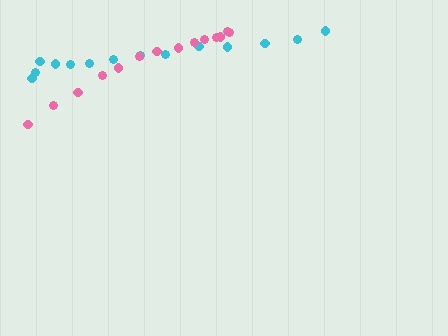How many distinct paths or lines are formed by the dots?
There are 2 distinct paths.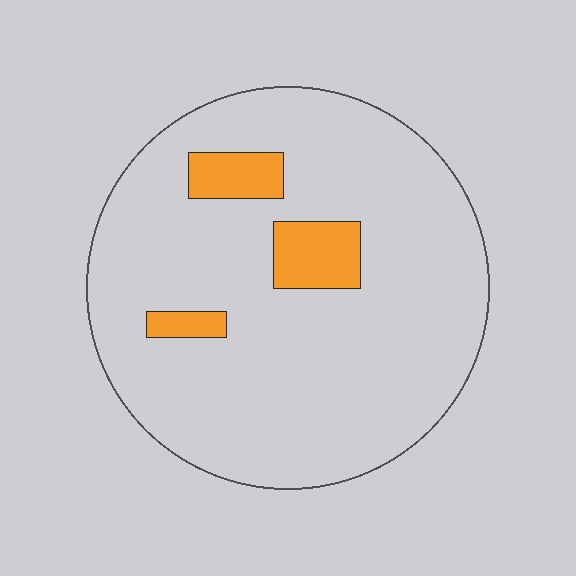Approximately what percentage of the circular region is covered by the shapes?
Approximately 10%.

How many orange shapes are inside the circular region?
3.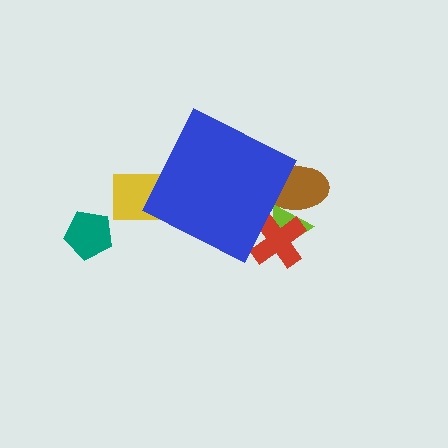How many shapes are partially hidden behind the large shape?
4 shapes are partially hidden.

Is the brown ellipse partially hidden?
Yes, the brown ellipse is partially hidden behind the blue diamond.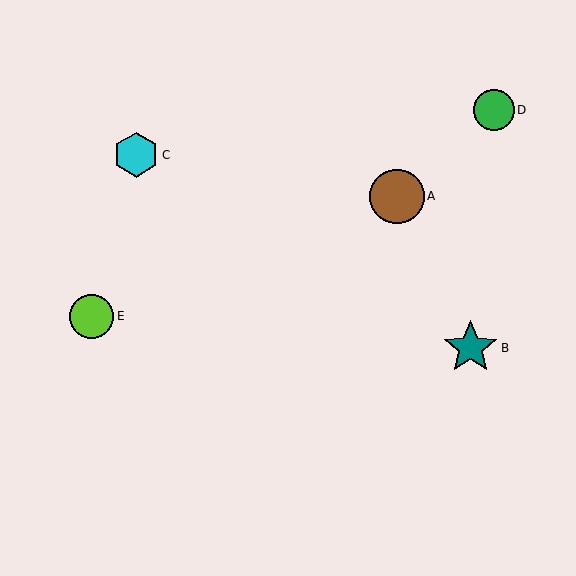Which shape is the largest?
The teal star (labeled B) is the largest.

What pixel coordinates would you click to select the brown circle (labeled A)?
Click at (397, 196) to select the brown circle A.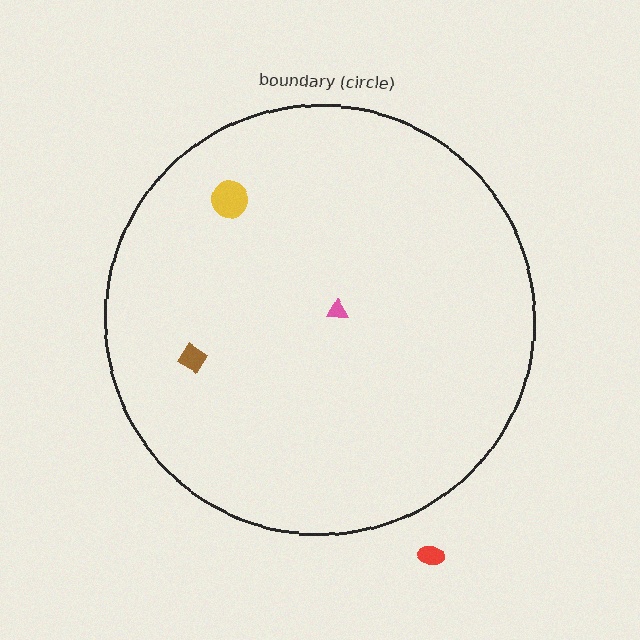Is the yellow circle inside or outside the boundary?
Inside.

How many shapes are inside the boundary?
3 inside, 1 outside.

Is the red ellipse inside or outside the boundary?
Outside.